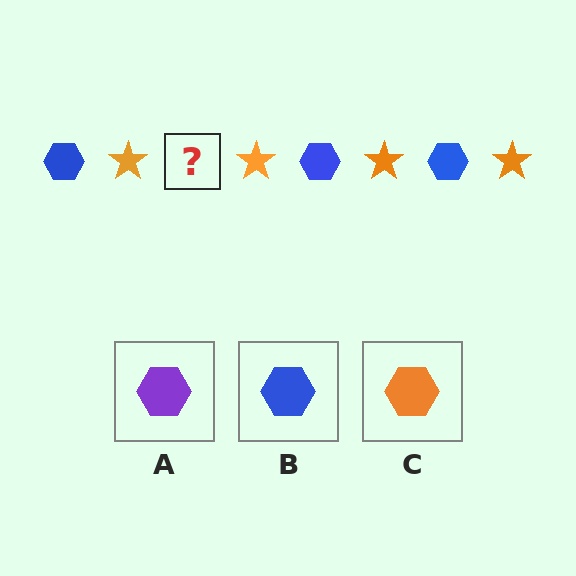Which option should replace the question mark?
Option B.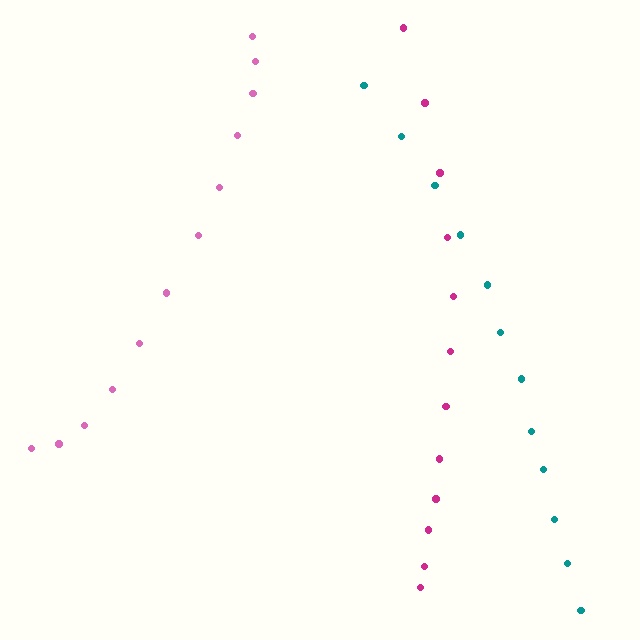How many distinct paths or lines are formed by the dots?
There are 3 distinct paths.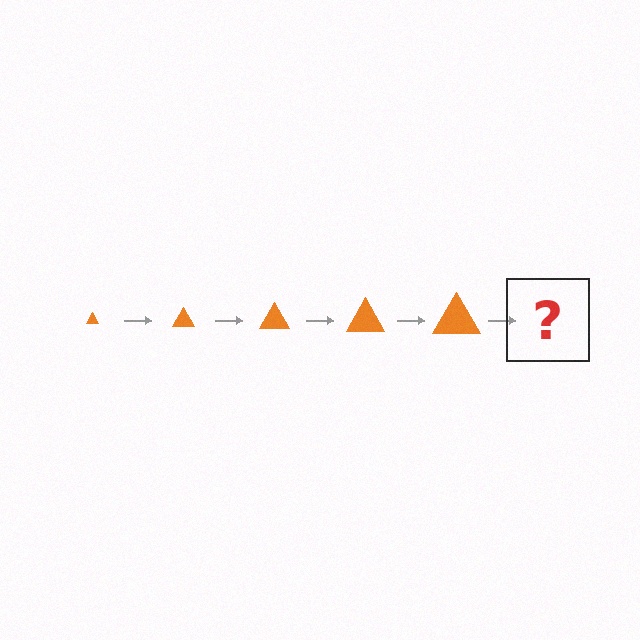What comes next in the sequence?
The next element should be an orange triangle, larger than the previous one.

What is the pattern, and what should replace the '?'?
The pattern is that the triangle gets progressively larger each step. The '?' should be an orange triangle, larger than the previous one.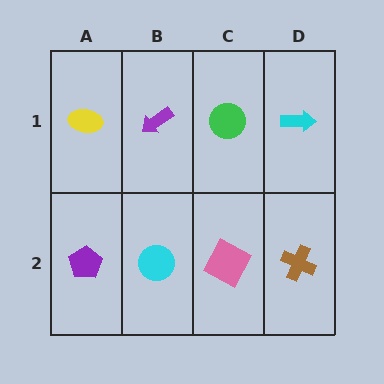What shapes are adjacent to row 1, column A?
A purple pentagon (row 2, column A), a purple arrow (row 1, column B).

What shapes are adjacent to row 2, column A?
A yellow ellipse (row 1, column A), a cyan circle (row 2, column B).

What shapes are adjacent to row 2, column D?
A cyan arrow (row 1, column D), a pink square (row 2, column C).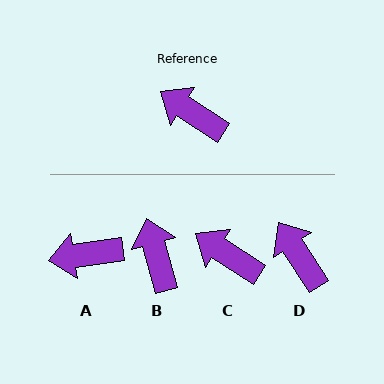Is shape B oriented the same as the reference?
No, it is off by about 41 degrees.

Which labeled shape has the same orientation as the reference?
C.